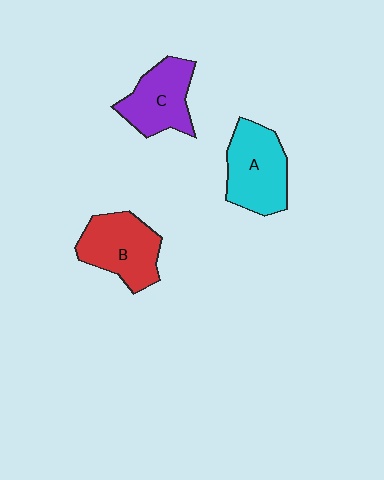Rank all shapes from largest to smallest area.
From largest to smallest: A (cyan), B (red), C (purple).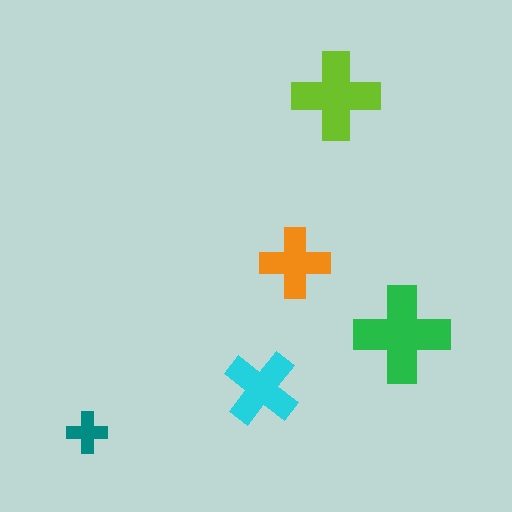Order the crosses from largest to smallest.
the green one, the lime one, the cyan one, the orange one, the teal one.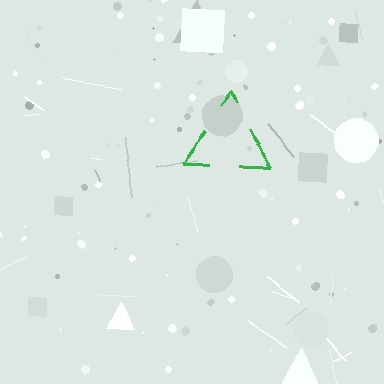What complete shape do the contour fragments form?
The contour fragments form a triangle.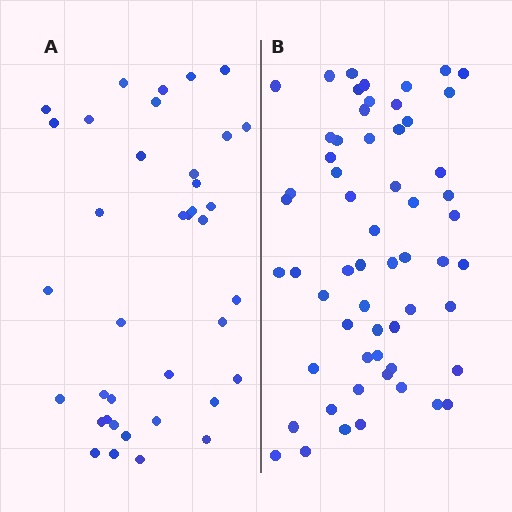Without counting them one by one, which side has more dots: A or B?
Region B (the right region) has more dots.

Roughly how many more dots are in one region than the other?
Region B has approximately 20 more dots than region A.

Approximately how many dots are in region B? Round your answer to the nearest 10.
About 60 dots. (The exact count is 59, which rounds to 60.)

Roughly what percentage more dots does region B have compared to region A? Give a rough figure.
About 55% more.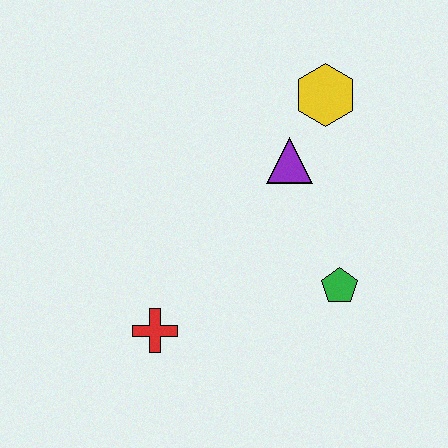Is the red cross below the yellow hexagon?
Yes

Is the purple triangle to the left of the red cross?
No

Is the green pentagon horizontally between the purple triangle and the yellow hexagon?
No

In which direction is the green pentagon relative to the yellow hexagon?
The green pentagon is below the yellow hexagon.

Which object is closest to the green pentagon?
The purple triangle is closest to the green pentagon.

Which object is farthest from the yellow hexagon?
The red cross is farthest from the yellow hexagon.